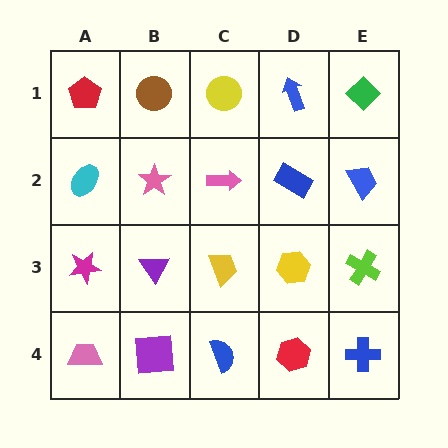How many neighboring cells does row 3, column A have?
3.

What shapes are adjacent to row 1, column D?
A blue rectangle (row 2, column D), a yellow circle (row 1, column C), a green diamond (row 1, column E).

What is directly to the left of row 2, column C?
A pink star.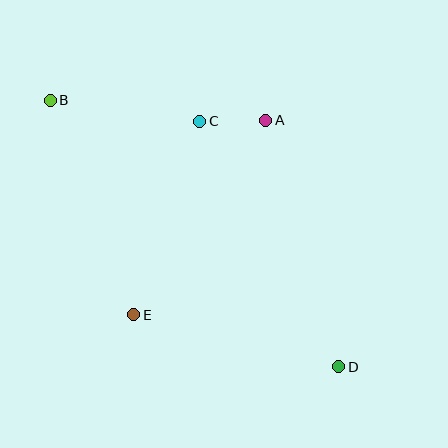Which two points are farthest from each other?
Points B and D are farthest from each other.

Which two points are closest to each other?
Points A and C are closest to each other.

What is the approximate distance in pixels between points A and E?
The distance between A and E is approximately 235 pixels.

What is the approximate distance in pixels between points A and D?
The distance between A and D is approximately 257 pixels.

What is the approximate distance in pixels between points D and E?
The distance between D and E is approximately 212 pixels.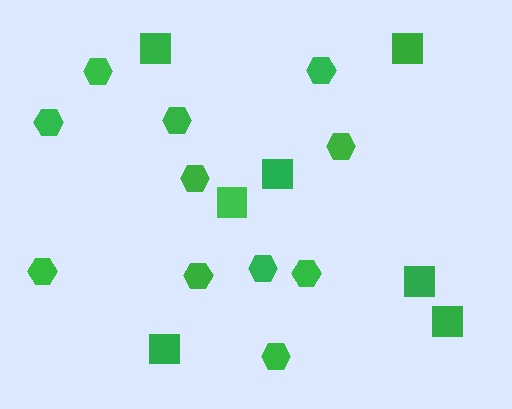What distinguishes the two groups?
There are 2 groups: one group of squares (7) and one group of hexagons (11).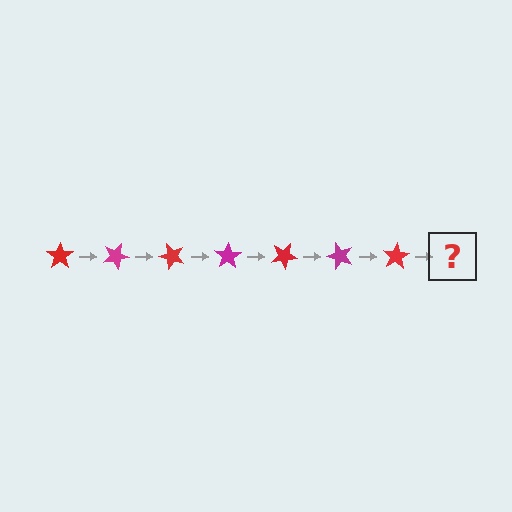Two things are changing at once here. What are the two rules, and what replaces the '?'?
The two rules are that it rotates 25 degrees each step and the color cycles through red and magenta. The '?' should be a magenta star, rotated 175 degrees from the start.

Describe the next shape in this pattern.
It should be a magenta star, rotated 175 degrees from the start.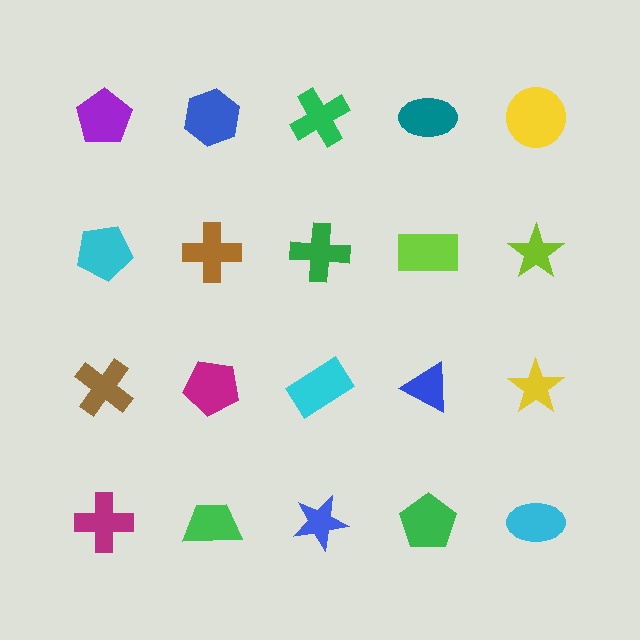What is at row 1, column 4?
A teal ellipse.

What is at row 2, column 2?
A brown cross.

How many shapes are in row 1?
5 shapes.